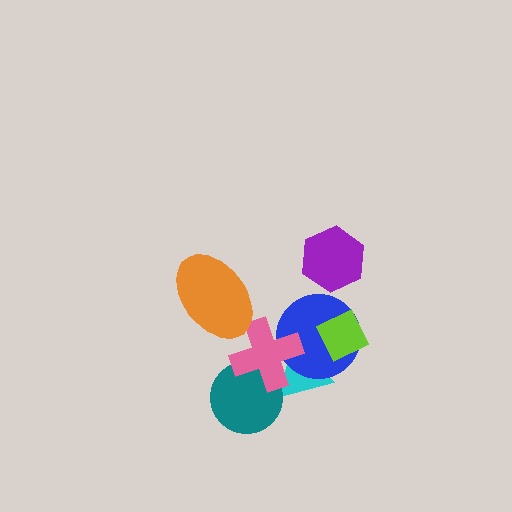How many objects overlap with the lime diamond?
1 object overlaps with the lime diamond.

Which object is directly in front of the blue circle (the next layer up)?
The pink cross is directly in front of the blue circle.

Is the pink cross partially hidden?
No, no other shape covers it.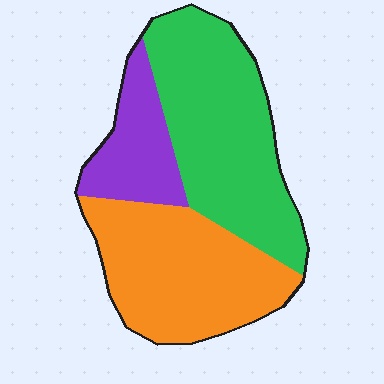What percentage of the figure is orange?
Orange takes up about three eighths (3/8) of the figure.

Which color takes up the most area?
Green, at roughly 45%.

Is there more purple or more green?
Green.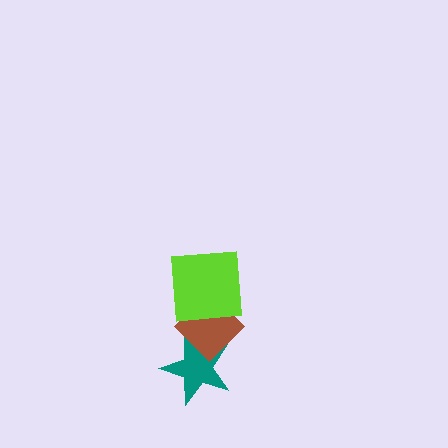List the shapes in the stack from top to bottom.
From top to bottom: the lime square, the brown diamond, the teal star.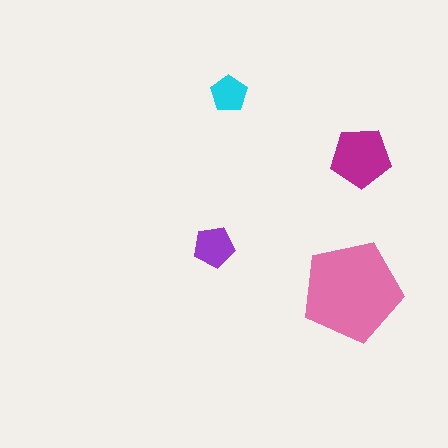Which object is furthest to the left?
The purple pentagon is leftmost.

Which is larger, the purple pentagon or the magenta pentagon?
The magenta one.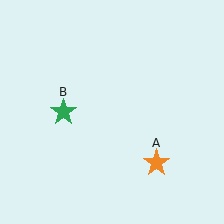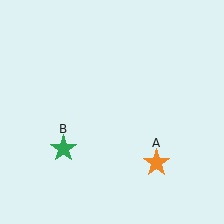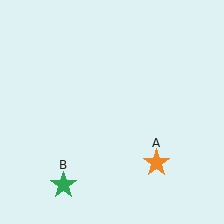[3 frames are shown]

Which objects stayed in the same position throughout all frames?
Orange star (object A) remained stationary.